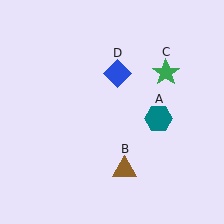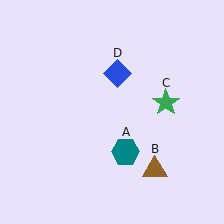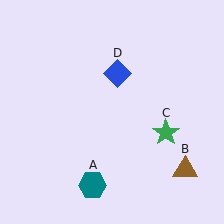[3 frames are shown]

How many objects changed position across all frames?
3 objects changed position: teal hexagon (object A), brown triangle (object B), green star (object C).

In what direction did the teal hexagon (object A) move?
The teal hexagon (object A) moved down and to the left.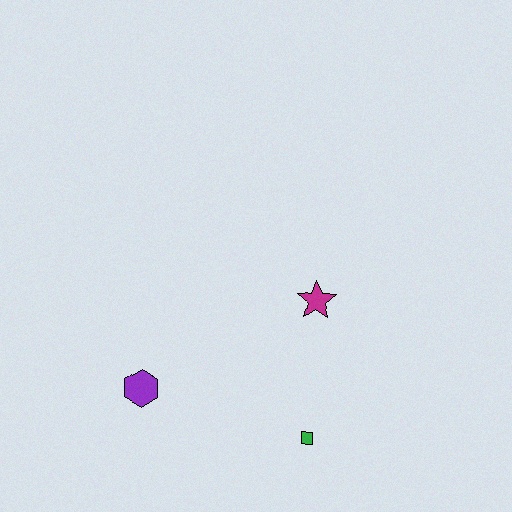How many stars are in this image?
There is 1 star.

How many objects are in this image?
There are 3 objects.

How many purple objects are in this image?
There is 1 purple object.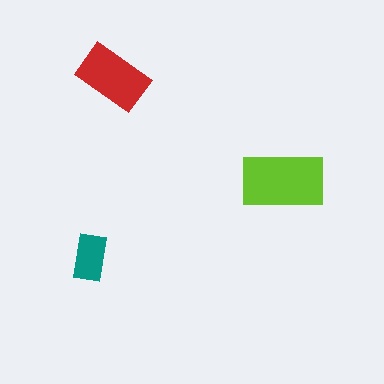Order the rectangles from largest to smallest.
the lime one, the red one, the teal one.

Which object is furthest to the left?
The teal rectangle is leftmost.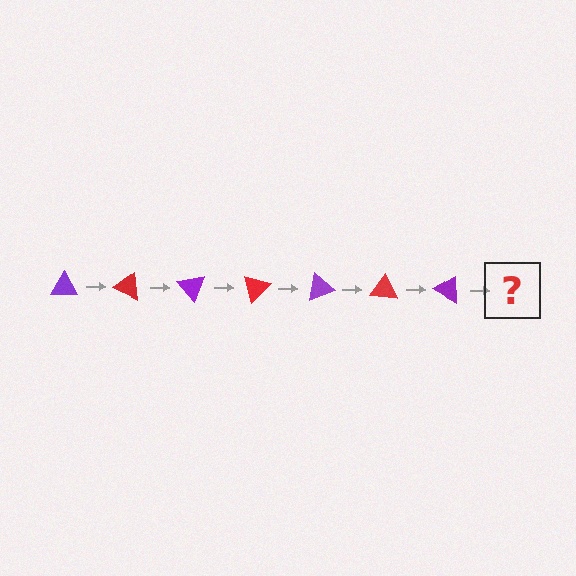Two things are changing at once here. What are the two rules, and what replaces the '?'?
The two rules are that it rotates 25 degrees each step and the color cycles through purple and red. The '?' should be a red triangle, rotated 175 degrees from the start.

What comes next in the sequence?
The next element should be a red triangle, rotated 175 degrees from the start.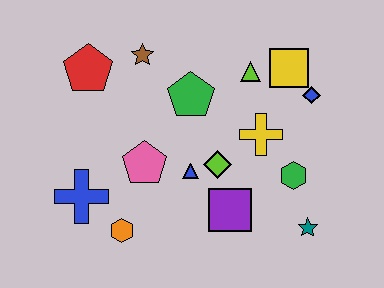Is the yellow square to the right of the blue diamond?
No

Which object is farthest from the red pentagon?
The teal star is farthest from the red pentagon.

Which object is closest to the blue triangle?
The lime diamond is closest to the blue triangle.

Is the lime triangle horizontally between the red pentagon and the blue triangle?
No